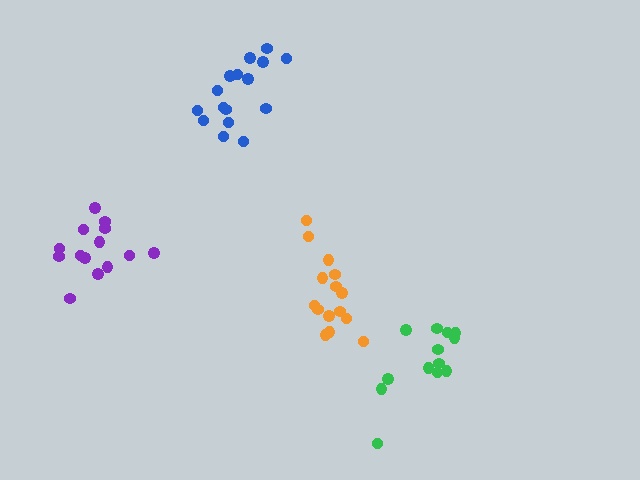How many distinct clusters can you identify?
There are 4 distinct clusters.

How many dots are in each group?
Group 1: 13 dots, Group 2: 14 dots, Group 3: 15 dots, Group 4: 16 dots (58 total).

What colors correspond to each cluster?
The clusters are colored: green, purple, orange, blue.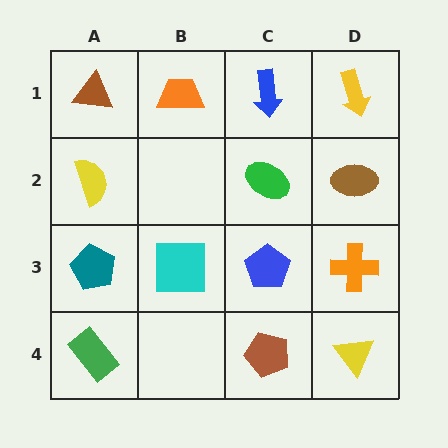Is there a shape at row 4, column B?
No, that cell is empty.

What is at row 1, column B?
An orange trapezoid.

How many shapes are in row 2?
3 shapes.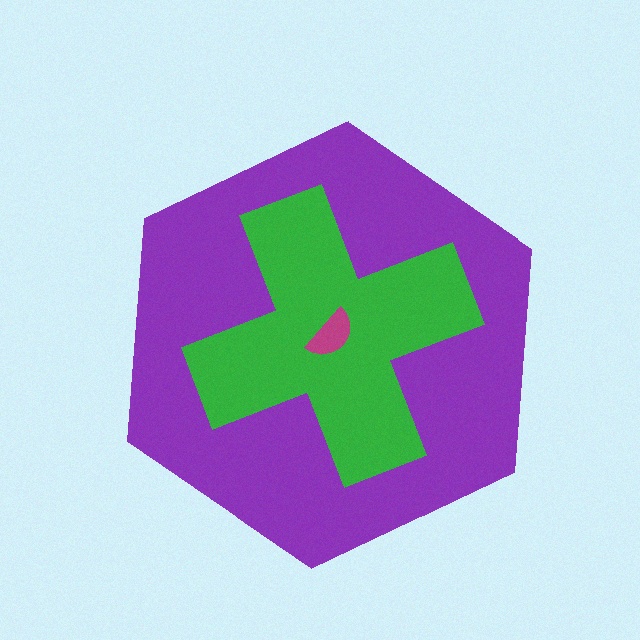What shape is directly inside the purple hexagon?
The green cross.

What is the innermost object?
The magenta semicircle.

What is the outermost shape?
The purple hexagon.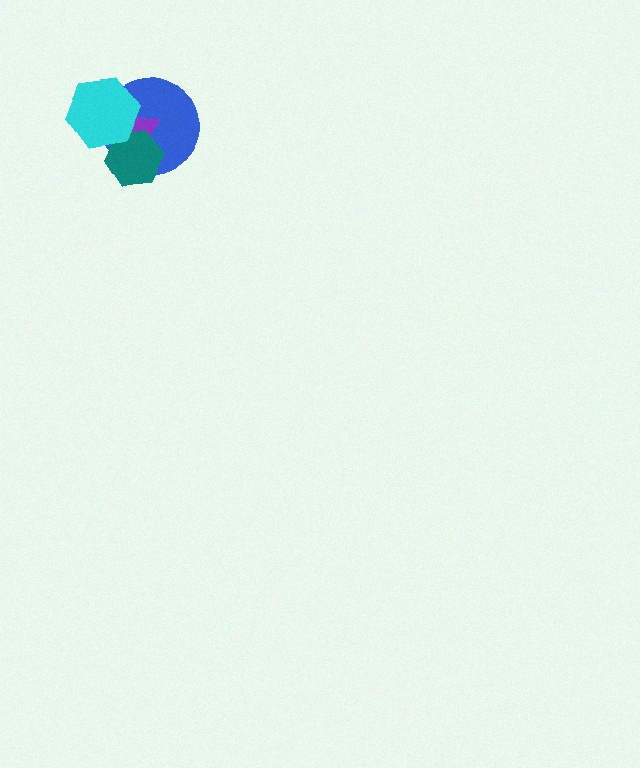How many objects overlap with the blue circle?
3 objects overlap with the blue circle.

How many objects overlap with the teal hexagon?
3 objects overlap with the teal hexagon.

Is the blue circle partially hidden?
Yes, it is partially covered by another shape.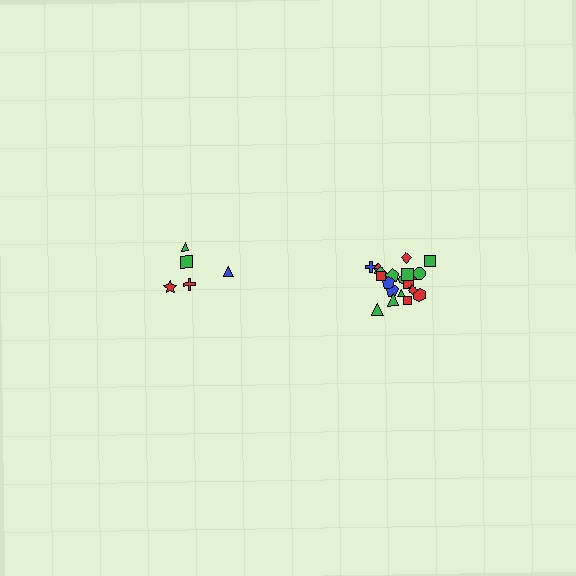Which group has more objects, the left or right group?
The right group.